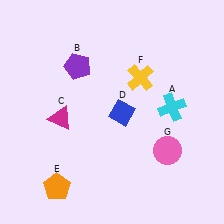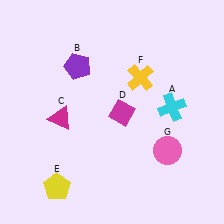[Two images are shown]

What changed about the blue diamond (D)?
In Image 1, D is blue. In Image 2, it changed to magenta.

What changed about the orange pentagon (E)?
In Image 1, E is orange. In Image 2, it changed to yellow.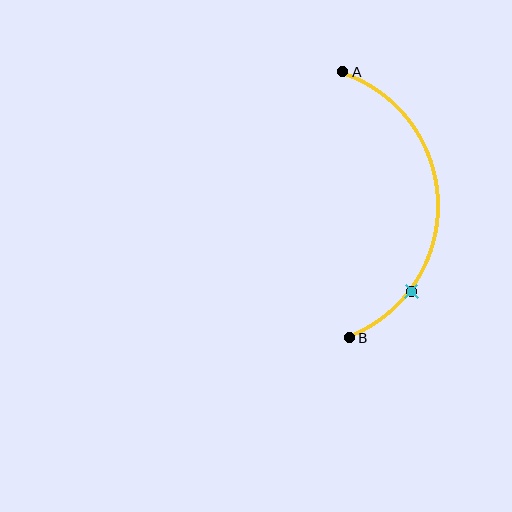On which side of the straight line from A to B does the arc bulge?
The arc bulges to the right of the straight line connecting A and B.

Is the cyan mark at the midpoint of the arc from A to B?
No. The cyan mark lies on the arc but is closer to endpoint B. The arc midpoint would be at the point on the curve equidistant along the arc from both A and B.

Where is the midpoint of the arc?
The arc midpoint is the point on the curve farthest from the straight line joining A and B. It sits to the right of that line.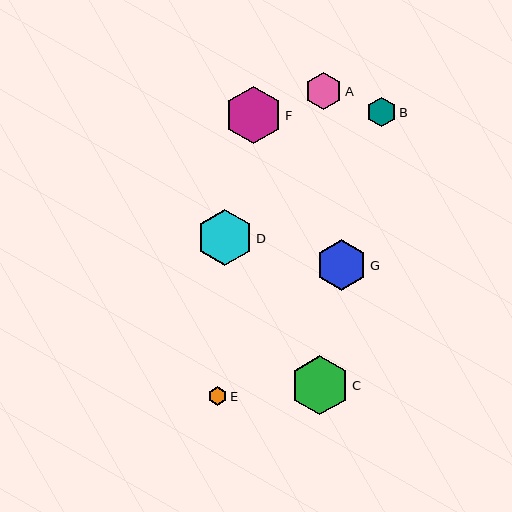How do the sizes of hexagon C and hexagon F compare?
Hexagon C and hexagon F are approximately the same size.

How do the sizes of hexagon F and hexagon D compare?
Hexagon F and hexagon D are approximately the same size.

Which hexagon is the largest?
Hexagon C is the largest with a size of approximately 59 pixels.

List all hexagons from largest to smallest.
From largest to smallest: C, F, D, G, A, B, E.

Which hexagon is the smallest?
Hexagon E is the smallest with a size of approximately 18 pixels.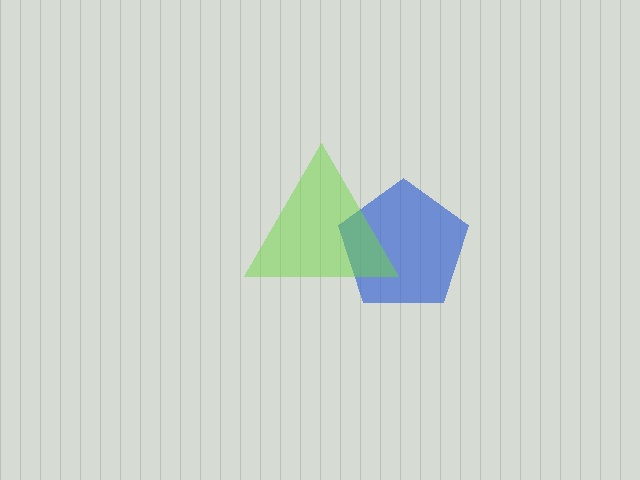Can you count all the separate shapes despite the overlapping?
Yes, there are 2 separate shapes.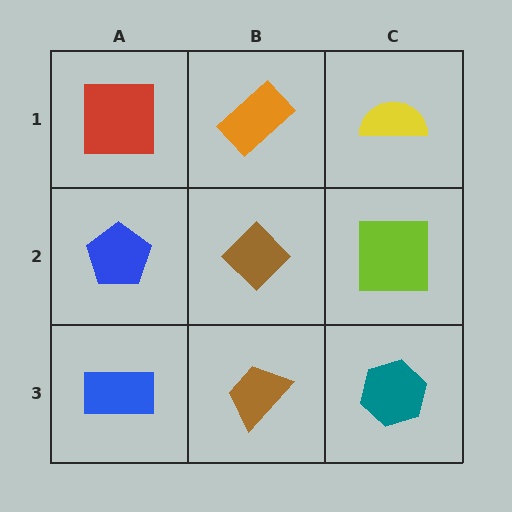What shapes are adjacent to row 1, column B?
A brown diamond (row 2, column B), a red square (row 1, column A), a yellow semicircle (row 1, column C).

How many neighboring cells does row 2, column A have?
3.